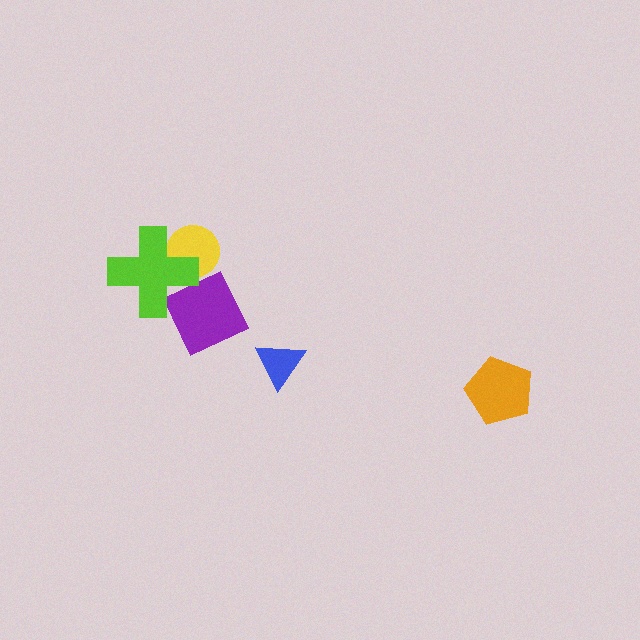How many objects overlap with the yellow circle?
1 object overlaps with the yellow circle.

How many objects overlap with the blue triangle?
0 objects overlap with the blue triangle.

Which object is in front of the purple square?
The lime cross is in front of the purple square.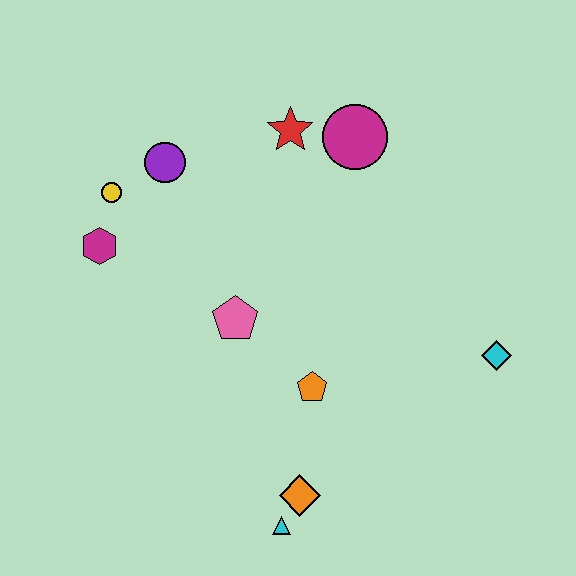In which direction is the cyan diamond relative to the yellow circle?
The cyan diamond is to the right of the yellow circle.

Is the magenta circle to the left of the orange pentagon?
No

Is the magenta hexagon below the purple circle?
Yes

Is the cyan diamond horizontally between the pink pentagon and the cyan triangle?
No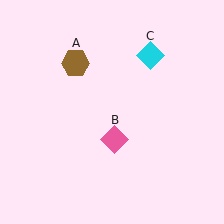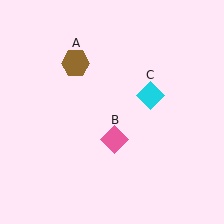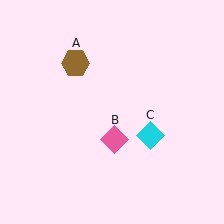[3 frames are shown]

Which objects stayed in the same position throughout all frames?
Brown hexagon (object A) and pink diamond (object B) remained stationary.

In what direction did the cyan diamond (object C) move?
The cyan diamond (object C) moved down.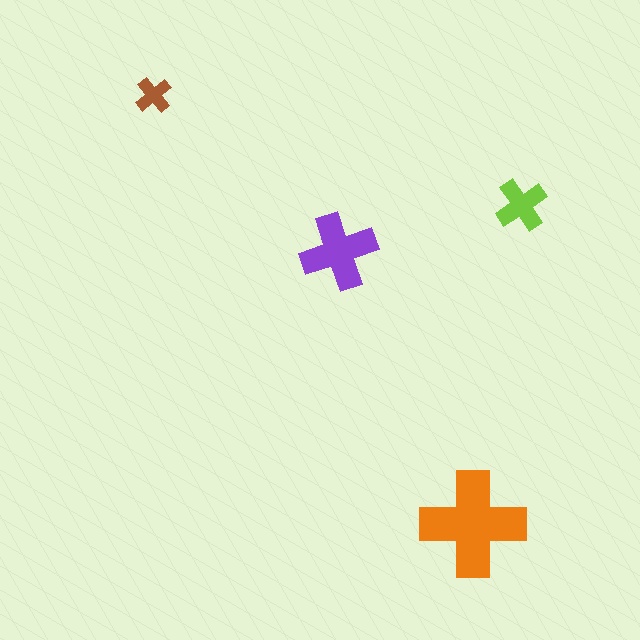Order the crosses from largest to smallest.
the orange one, the purple one, the lime one, the brown one.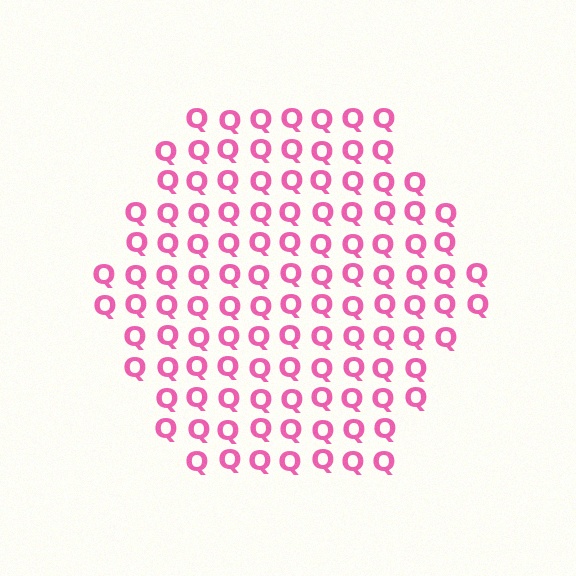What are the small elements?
The small elements are letter Q's.